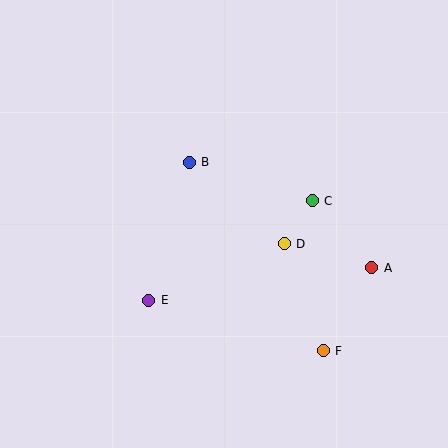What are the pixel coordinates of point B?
Point B is at (189, 162).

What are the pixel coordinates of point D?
Point D is at (284, 244).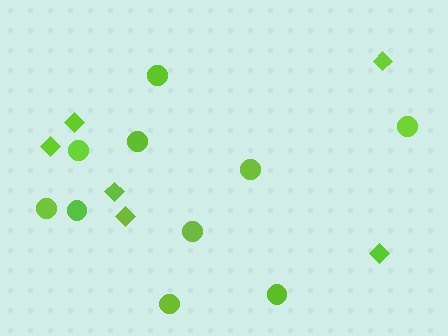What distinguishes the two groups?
There are 2 groups: one group of diamonds (6) and one group of circles (10).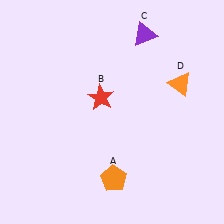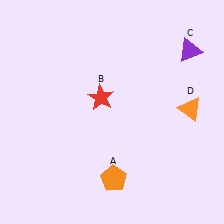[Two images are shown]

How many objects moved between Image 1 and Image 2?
2 objects moved between the two images.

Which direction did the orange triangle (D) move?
The orange triangle (D) moved down.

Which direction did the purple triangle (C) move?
The purple triangle (C) moved right.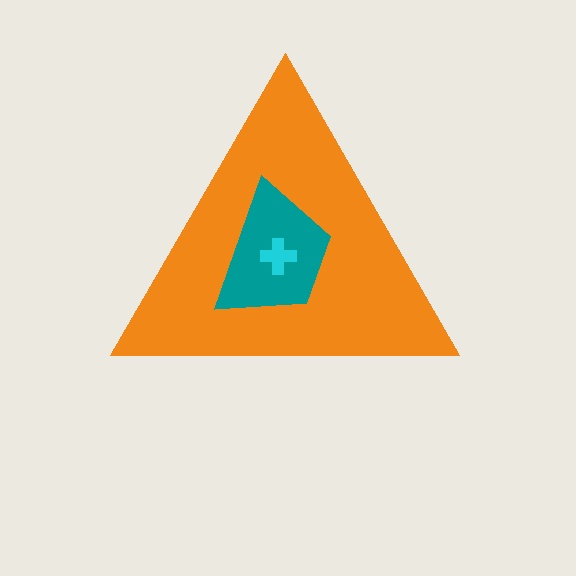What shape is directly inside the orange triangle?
The teal trapezoid.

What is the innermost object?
The cyan cross.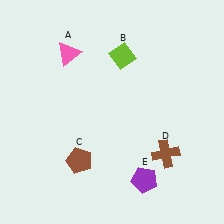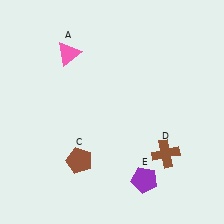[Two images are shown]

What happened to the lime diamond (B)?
The lime diamond (B) was removed in Image 2. It was in the top-right area of Image 1.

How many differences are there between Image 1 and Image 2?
There is 1 difference between the two images.